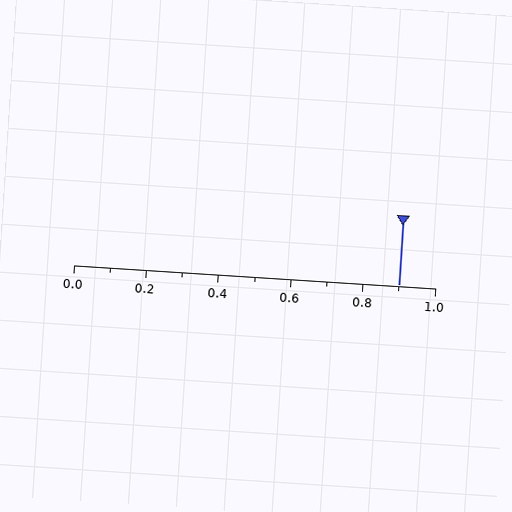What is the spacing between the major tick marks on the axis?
The major ticks are spaced 0.2 apart.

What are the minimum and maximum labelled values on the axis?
The axis runs from 0.0 to 1.0.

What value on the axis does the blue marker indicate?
The marker indicates approximately 0.9.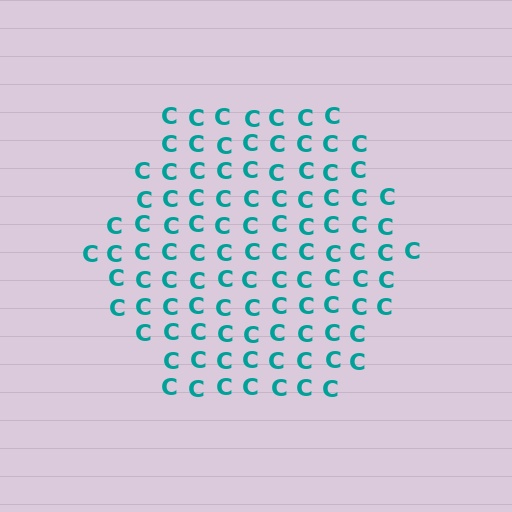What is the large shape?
The large shape is a hexagon.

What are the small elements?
The small elements are letter C's.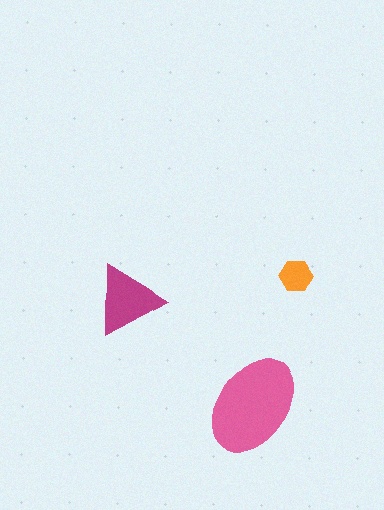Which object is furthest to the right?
The orange hexagon is rightmost.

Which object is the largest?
The pink ellipse.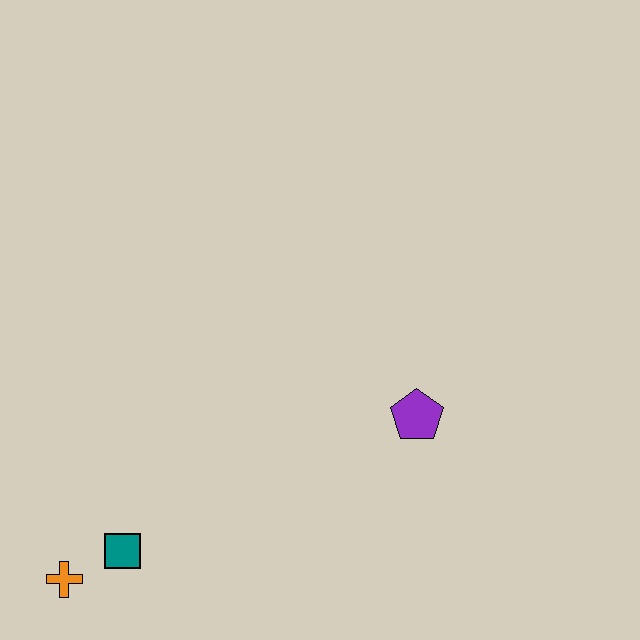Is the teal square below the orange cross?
No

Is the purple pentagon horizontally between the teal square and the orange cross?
No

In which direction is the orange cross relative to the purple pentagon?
The orange cross is to the left of the purple pentagon.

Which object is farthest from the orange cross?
The purple pentagon is farthest from the orange cross.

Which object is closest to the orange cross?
The teal square is closest to the orange cross.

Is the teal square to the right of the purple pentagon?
No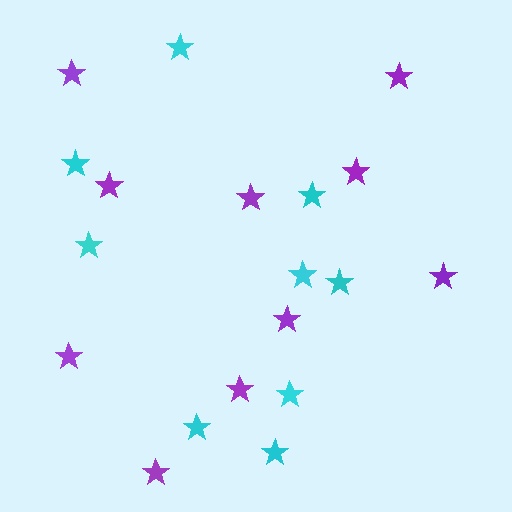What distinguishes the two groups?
There are 2 groups: one group of purple stars (10) and one group of cyan stars (9).